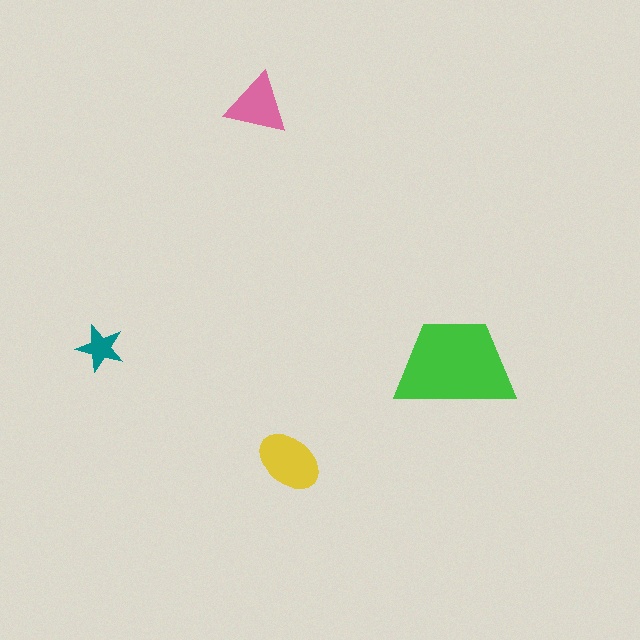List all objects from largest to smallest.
The green trapezoid, the yellow ellipse, the pink triangle, the teal star.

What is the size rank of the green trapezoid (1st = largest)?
1st.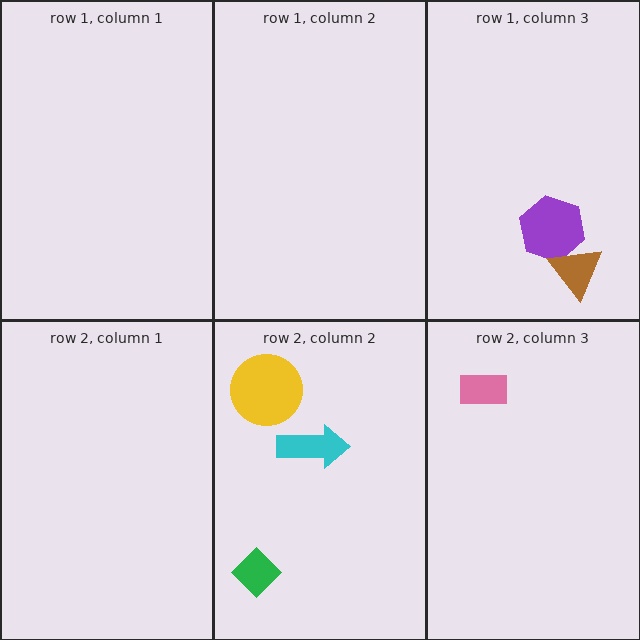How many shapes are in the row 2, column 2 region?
3.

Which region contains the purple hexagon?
The row 1, column 3 region.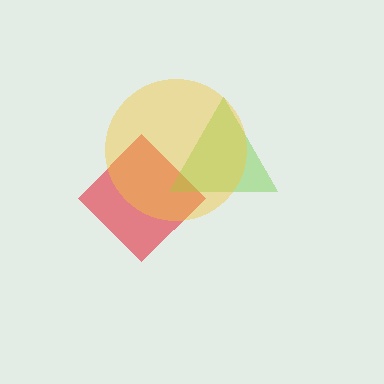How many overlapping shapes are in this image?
There are 3 overlapping shapes in the image.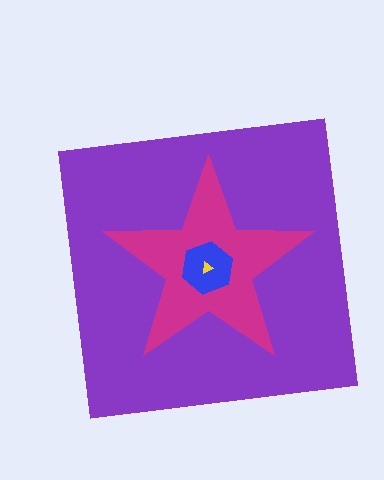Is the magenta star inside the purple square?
Yes.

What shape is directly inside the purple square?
The magenta star.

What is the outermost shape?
The purple square.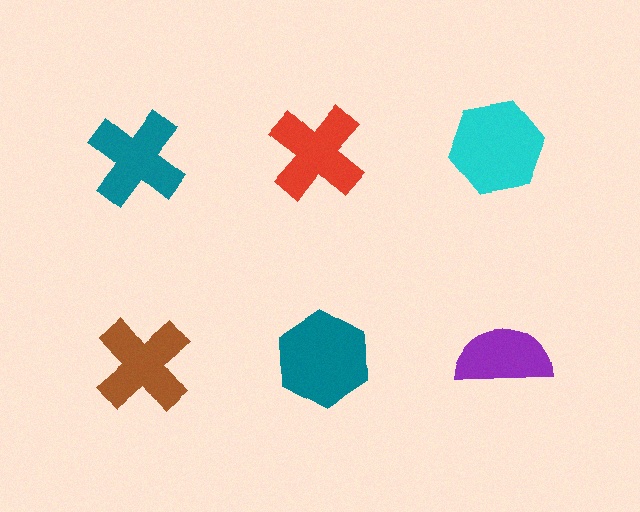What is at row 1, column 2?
A red cross.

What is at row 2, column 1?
A brown cross.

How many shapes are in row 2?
3 shapes.